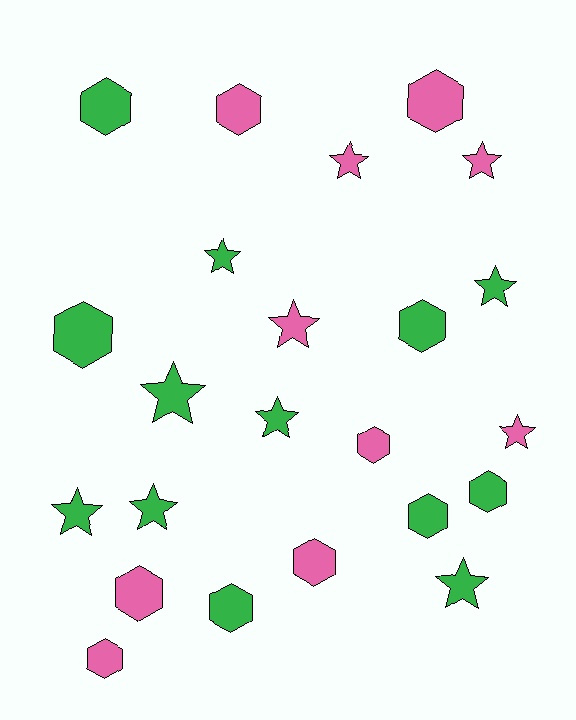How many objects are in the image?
There are 23 objects.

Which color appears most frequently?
Green, with 13 objects.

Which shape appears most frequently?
Hexagon, with 12 objects.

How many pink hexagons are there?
There are 6 pink hexagons.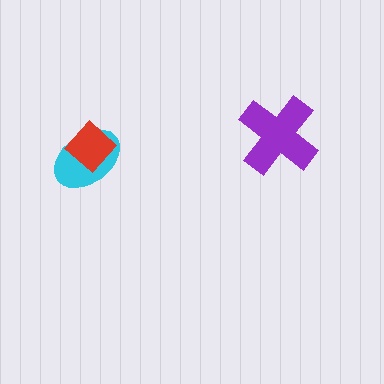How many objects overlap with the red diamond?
1 object overlaps with the red diamond.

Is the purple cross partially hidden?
No, no other shape covers it.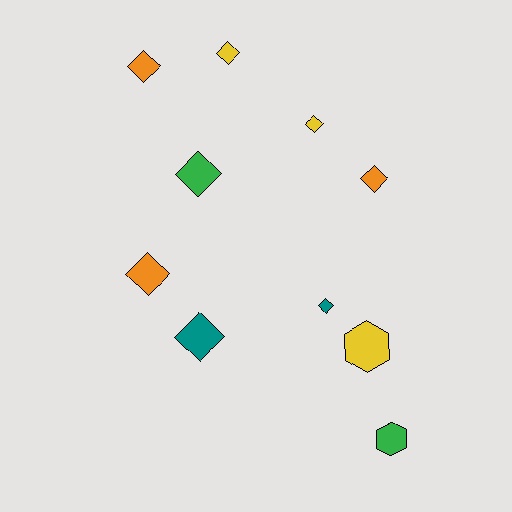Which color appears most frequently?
Orange, with 3 objects.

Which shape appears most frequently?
Diamond, with 8 objects.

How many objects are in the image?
There are 10 objects.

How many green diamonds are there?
There is 1 green diamond.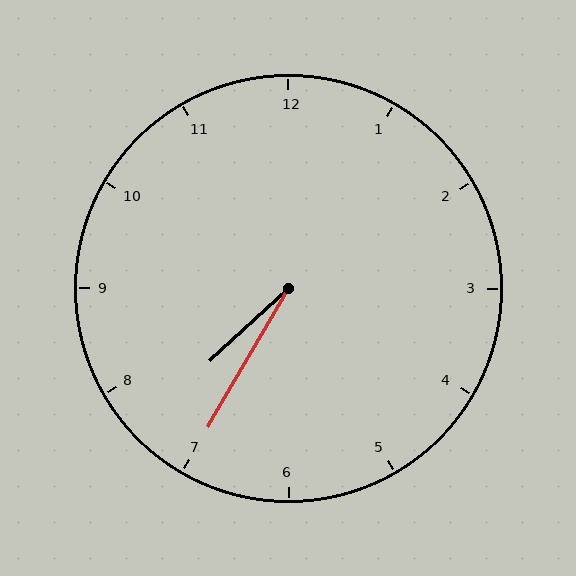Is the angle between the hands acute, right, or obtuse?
It is acute.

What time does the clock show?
7:35.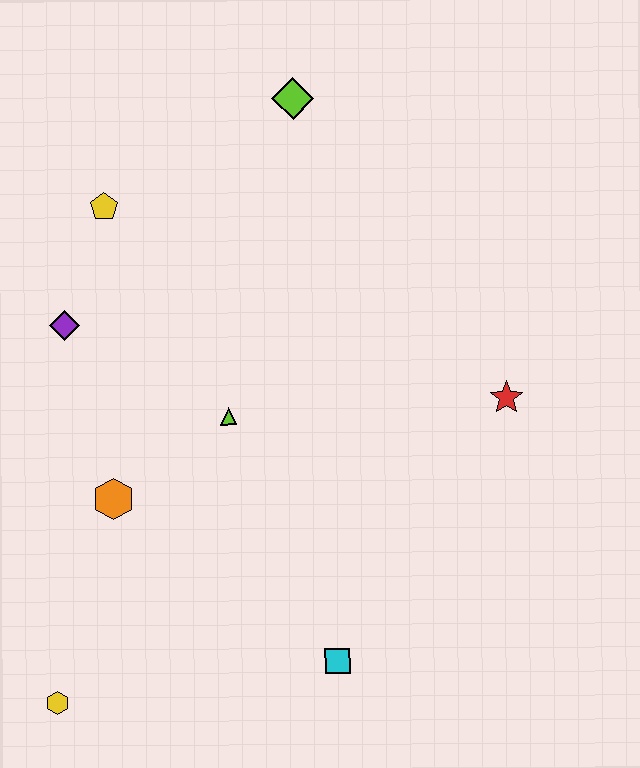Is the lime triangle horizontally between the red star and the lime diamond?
No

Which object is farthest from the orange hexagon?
The lime diamond is farthest from the orange hexagon.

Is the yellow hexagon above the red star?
No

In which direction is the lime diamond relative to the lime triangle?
The lime diamond is above the lime triangle.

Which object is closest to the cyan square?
The lime triangle is closest to the cyan square.